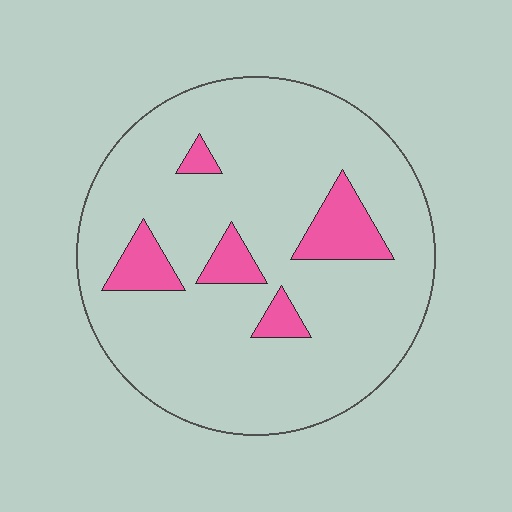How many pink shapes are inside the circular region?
5.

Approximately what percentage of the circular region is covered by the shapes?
Approximately 15%.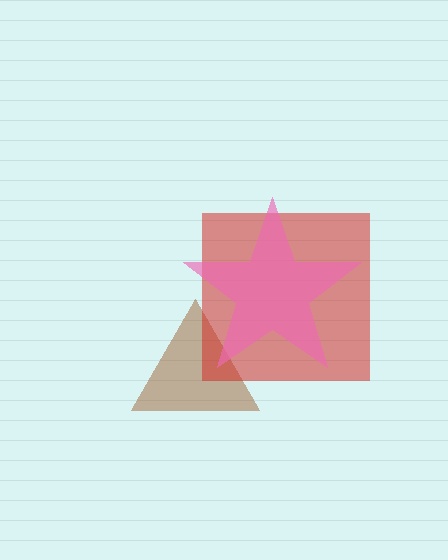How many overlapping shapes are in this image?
There are 3 overlapping shapes in the image.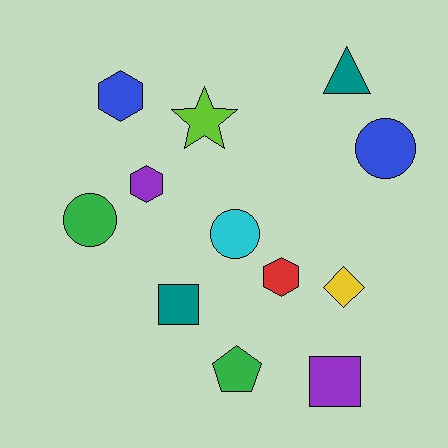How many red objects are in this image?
There is 1 red object.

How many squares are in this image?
There are 2 squares.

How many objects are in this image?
There are 12 objects.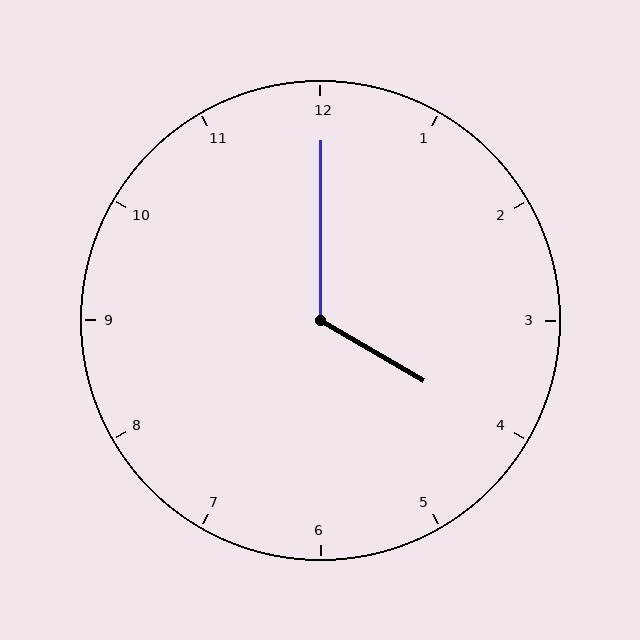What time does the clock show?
4:00.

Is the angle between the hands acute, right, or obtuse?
It is obtuse.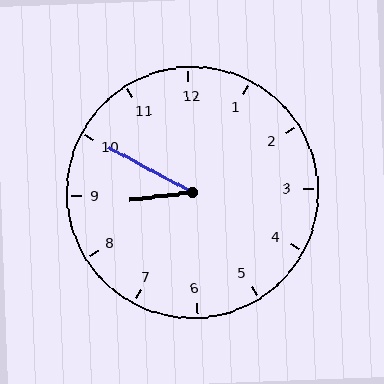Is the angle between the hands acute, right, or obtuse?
It is acute.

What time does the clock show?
8:50.